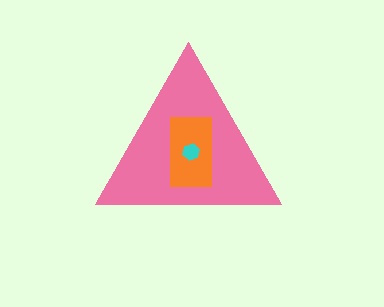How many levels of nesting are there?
3.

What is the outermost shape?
The pink triangle.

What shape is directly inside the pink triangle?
The orange rectangle.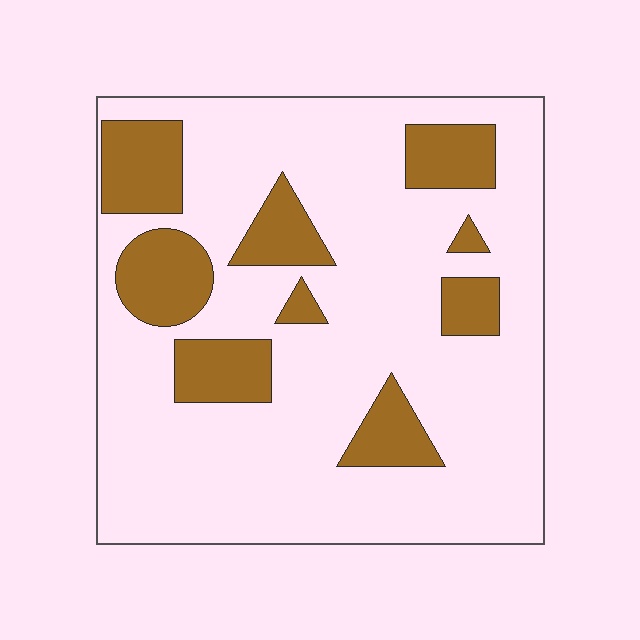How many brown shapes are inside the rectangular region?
9.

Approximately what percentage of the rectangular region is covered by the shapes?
Approximately 20%.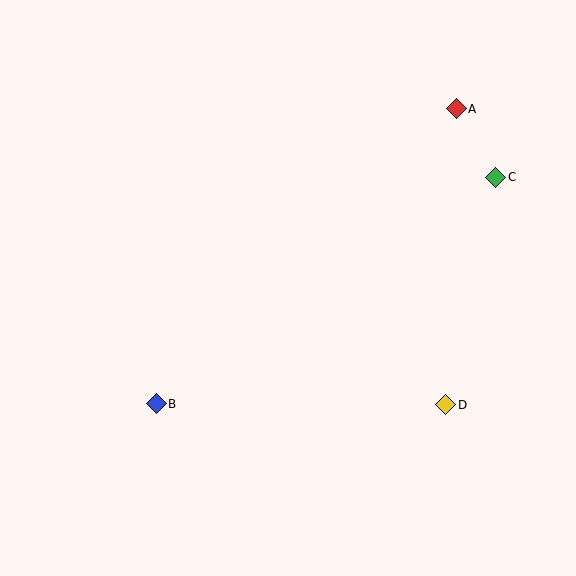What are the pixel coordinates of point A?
Point A is at (456, 109).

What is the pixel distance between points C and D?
The distance between C and D is 233 pixels.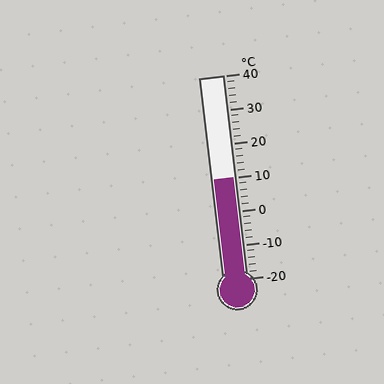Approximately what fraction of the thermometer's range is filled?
The thermometer is filled to approximately 50% of its range.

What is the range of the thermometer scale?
The thermometer scale ranges from -20°C to 40°C.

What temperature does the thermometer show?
The thermometer shows approximately 10°C.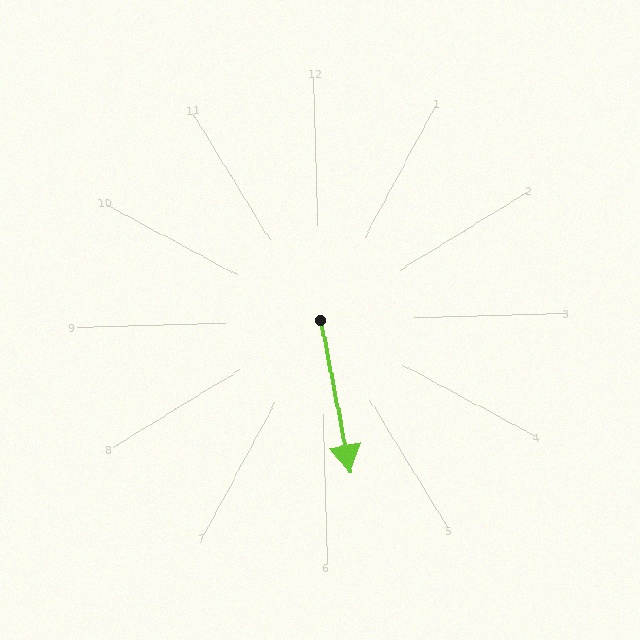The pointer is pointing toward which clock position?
Roughly 6 o'clock.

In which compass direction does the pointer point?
South.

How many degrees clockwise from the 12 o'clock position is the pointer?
Approximately 171 degrees.